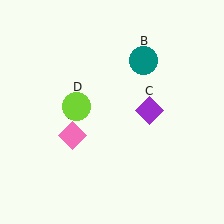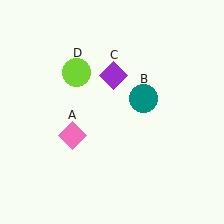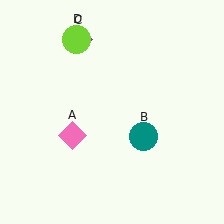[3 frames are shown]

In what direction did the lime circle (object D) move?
The lime circle (object D) moved up.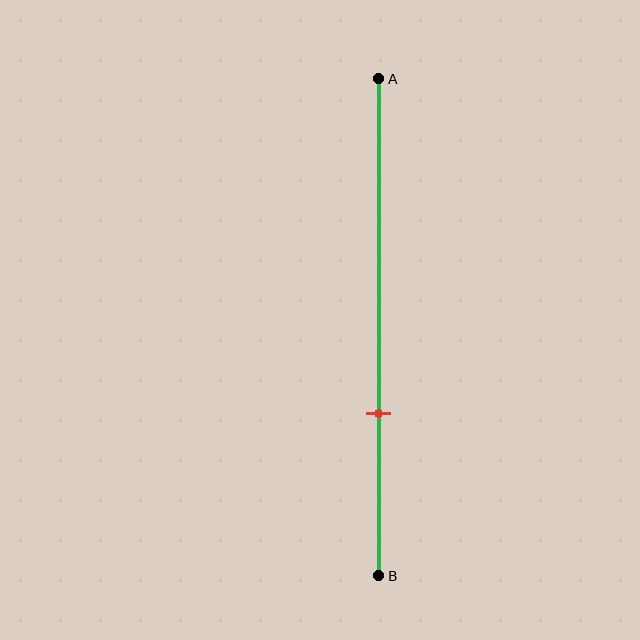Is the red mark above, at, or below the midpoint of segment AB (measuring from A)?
The red mark is below the midpoint of segment AB.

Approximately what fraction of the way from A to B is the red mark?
The red mark is approximately 65% of the way from A to B.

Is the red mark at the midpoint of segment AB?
No, the mark is at about 65% from A, not at the 50% midpoint.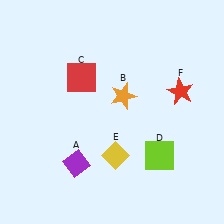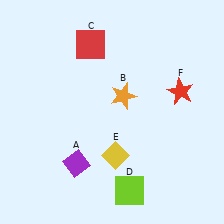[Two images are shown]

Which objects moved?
The objects that moved are: the red square (C), the lime square (D).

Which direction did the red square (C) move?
The red square (C) moved up.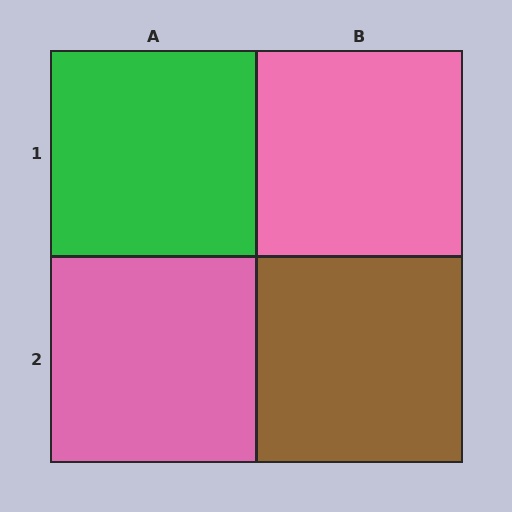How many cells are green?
1 cell is green.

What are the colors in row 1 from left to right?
Green, pink.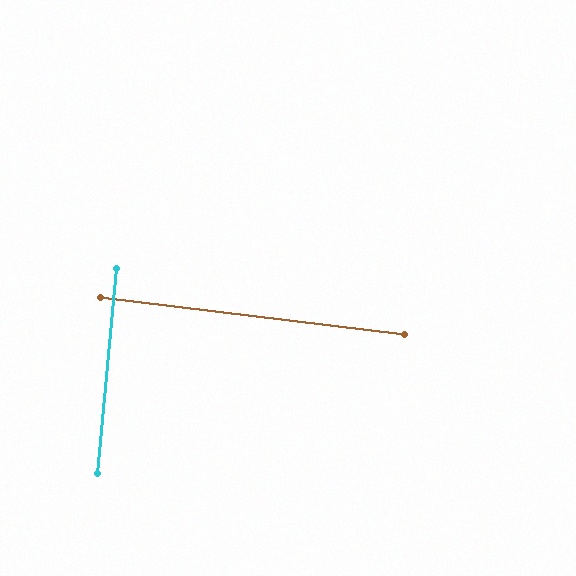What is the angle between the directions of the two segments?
Approximately 88 degrees.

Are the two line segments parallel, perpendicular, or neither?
Perpendicular — they meet at approximately 88°.